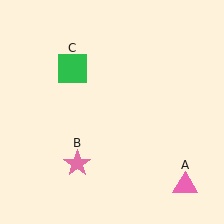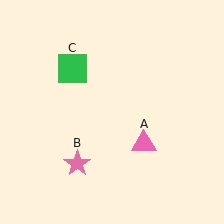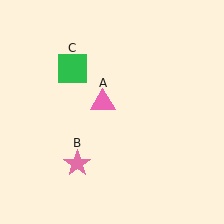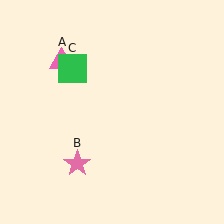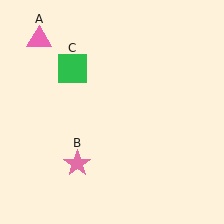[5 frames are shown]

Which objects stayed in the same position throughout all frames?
Pink star (object B) and green square (object C) remained stationary.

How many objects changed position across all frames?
1 object changed position: pink triangle (object A).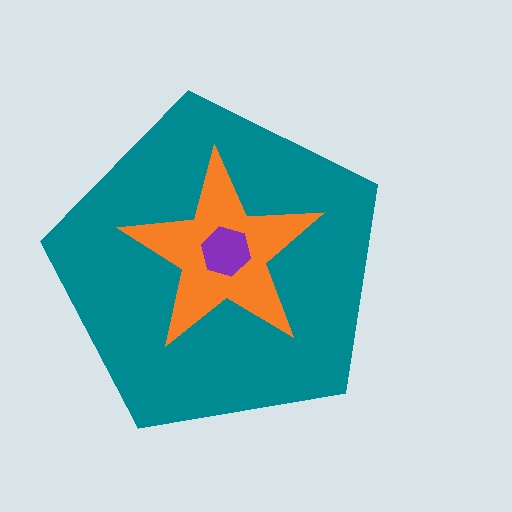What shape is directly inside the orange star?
The purple hexagon.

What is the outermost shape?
The teal pentagon.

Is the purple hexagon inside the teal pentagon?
Yes.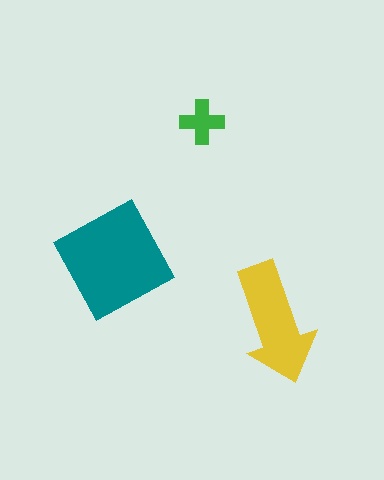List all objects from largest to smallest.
The teal diamond, the yellow arrow, the green cross.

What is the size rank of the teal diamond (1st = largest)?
1st.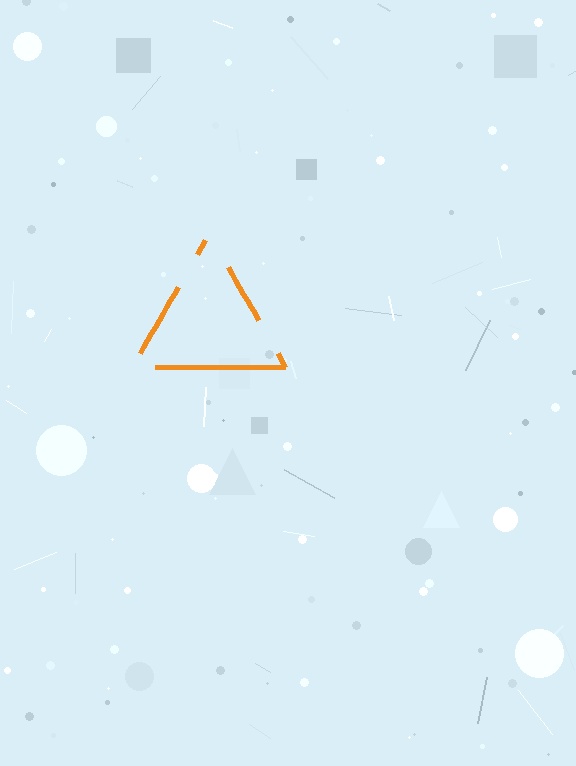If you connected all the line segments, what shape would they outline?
They would outline a triangle.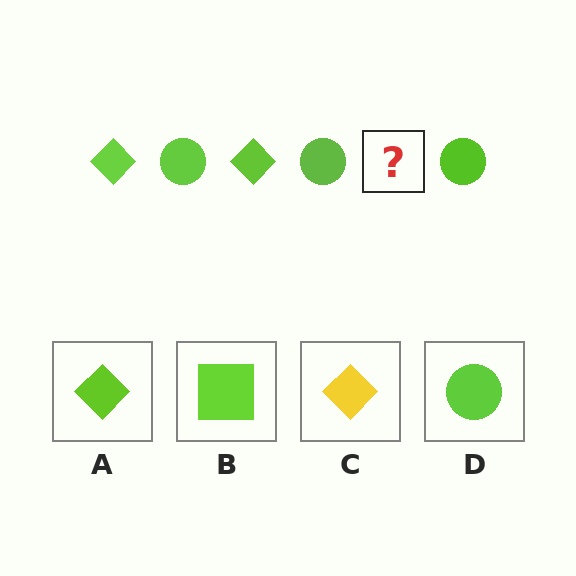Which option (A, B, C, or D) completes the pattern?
A.